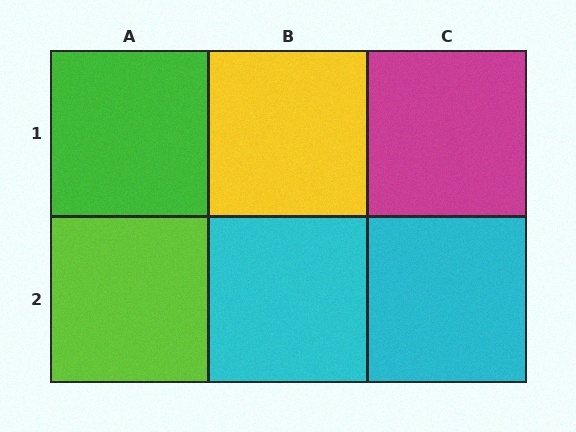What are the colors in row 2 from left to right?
Lime, cyan, cyan.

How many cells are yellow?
1 cell is yellow.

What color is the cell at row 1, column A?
Green.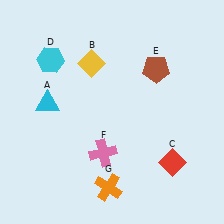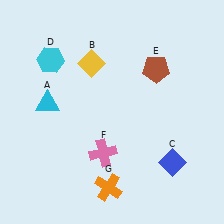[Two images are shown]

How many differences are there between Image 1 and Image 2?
There is 1 difference between the two images.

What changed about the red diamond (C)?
In Image 1, C is red. In Image 2, it changed to blue.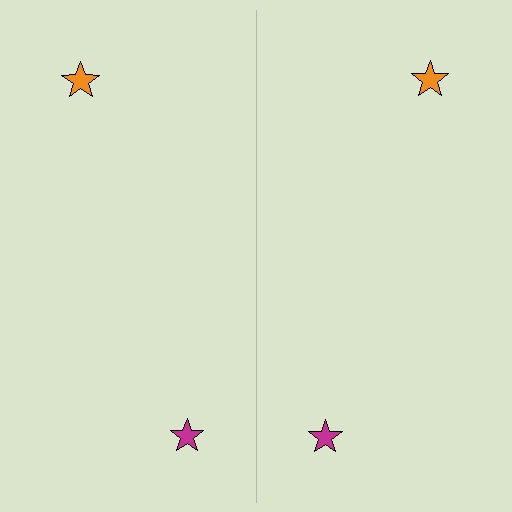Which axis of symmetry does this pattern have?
The pattern has a vertical axis of symmetry running through the center of the image.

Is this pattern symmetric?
Yes, this pattern has bilateral (reflection) symmetry.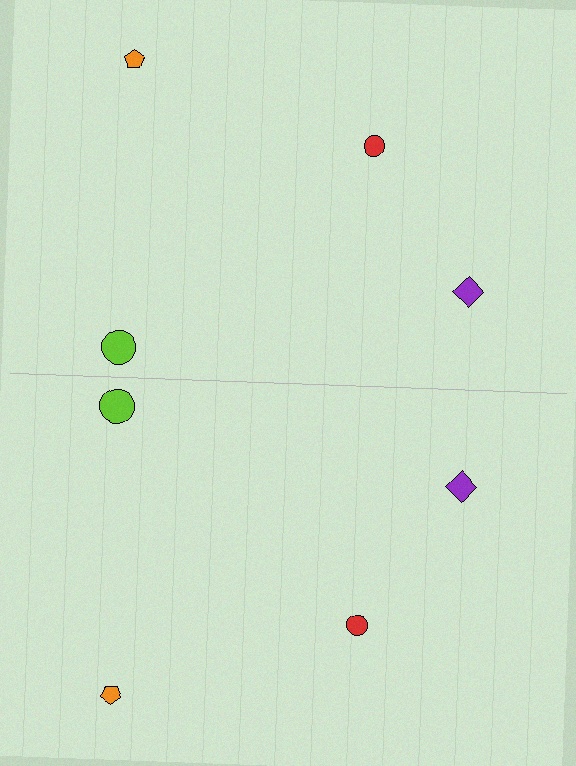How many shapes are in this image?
There are 8 shapes in this image.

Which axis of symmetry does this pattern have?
The pattern has a horizontal axis of symmetry running through the center of the image.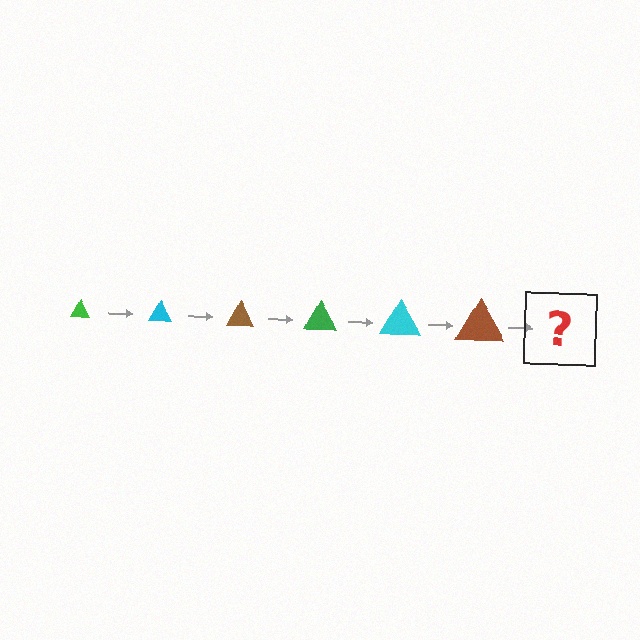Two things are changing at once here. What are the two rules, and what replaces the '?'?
The two rules are that the triangle grows larger each step and the color cycles through green, cyan, and brown. The '?' should be a green triangle, larger than the previous one.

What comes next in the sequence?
The next element should be a green triangle, larger than the previous one.